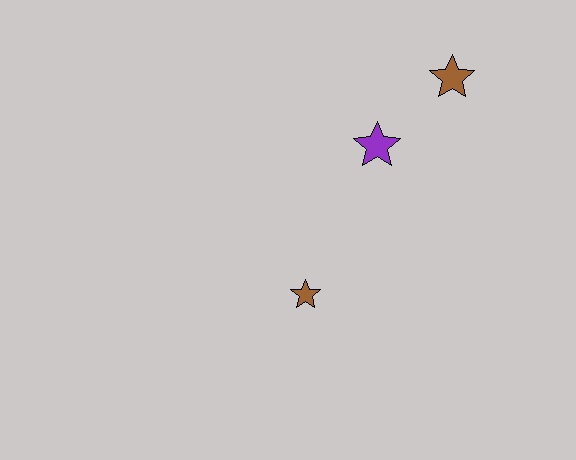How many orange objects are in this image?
There are no orange objects.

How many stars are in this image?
There are 3 stars.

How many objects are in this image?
There are 3 objects.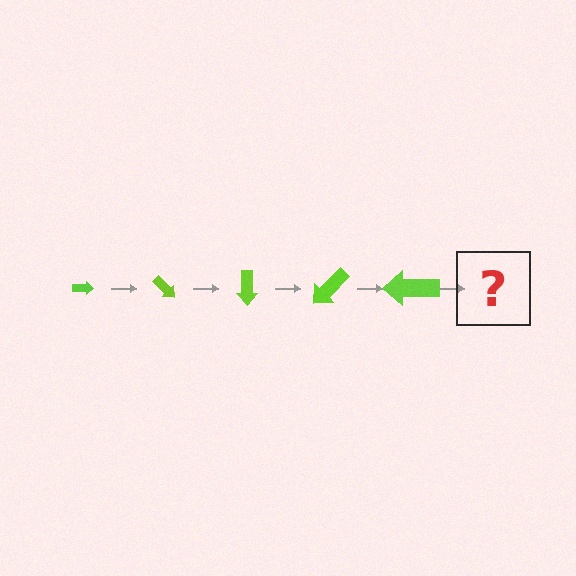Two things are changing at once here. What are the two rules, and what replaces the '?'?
The two rules are that the arrow grows larger each step and it rotates 45 degrees each step. The '?' should be an arrow, larger than the previous one and rotated 225 degrees from the start.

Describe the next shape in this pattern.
It should be an arrow, larger than the previous one and rotated 225 degrees from the start.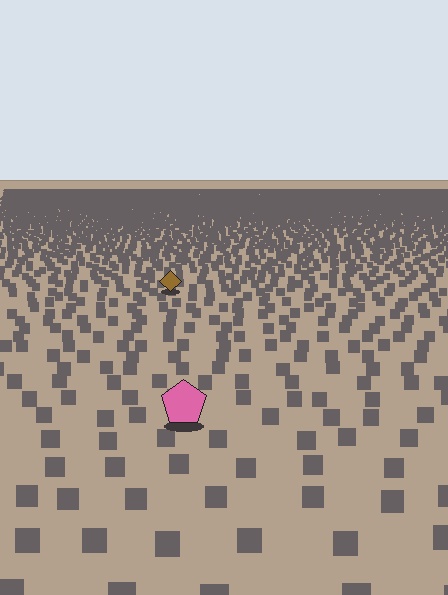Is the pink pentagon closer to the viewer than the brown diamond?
Yes. The pink pentagon is closer — you can tell from the texture gradient: the ground texture is coarser near it.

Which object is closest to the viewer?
The pink pentagon is closest. The texture marks near it are larger and more spread out.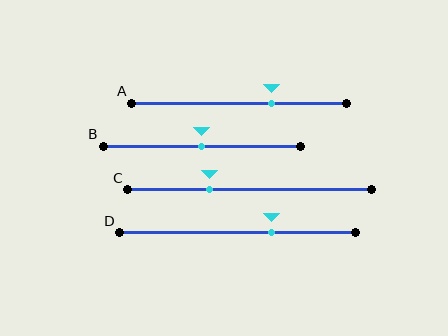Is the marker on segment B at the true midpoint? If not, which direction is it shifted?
Yes, the marker on segment B is at the true midpoint.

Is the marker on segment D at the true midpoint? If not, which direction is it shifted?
No, the marker on segment D is shifted to the right by about 14% of the segment length.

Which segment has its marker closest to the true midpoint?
Segment B has its marker closest to the true midpoint.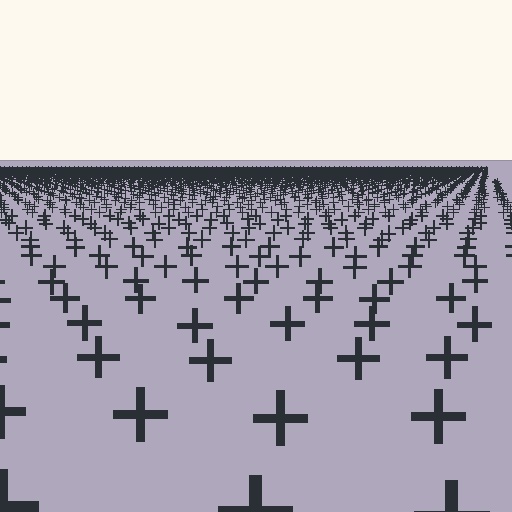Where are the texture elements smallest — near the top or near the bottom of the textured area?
Near the top.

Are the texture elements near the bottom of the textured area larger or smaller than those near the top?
Larger. Near the bottom, elements are closer to the viewer and appear at a bigger on-screen size.